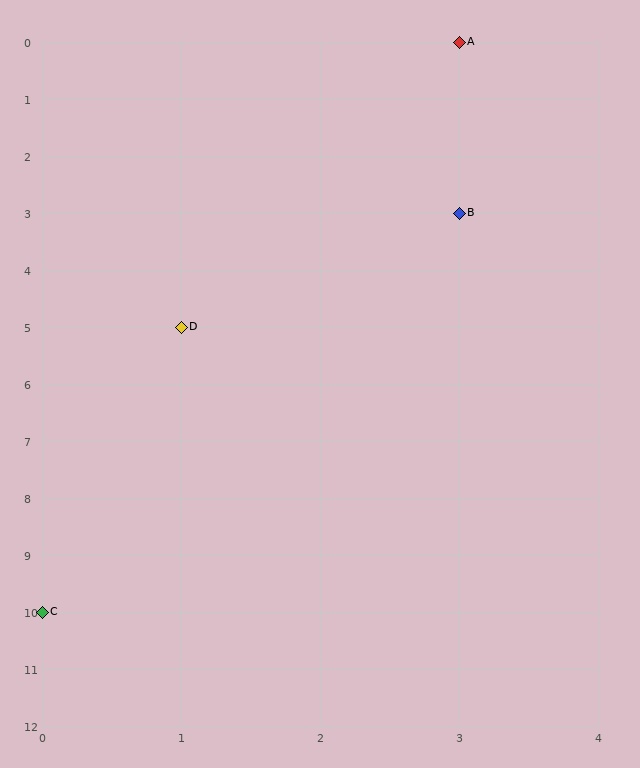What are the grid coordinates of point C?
Point C is at grid coordinates (0, 10).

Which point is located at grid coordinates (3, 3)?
Point B is at (3, 3).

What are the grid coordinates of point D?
Point D is at grid coordinates (1, 5).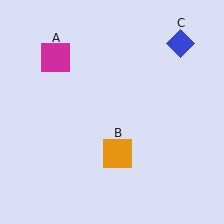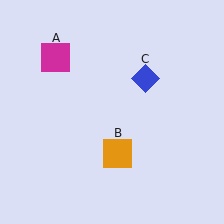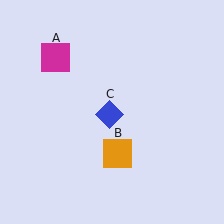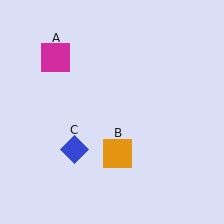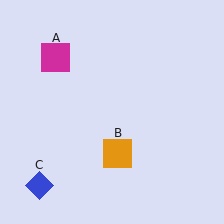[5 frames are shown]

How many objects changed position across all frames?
1 object changed position: blue diamond (object C).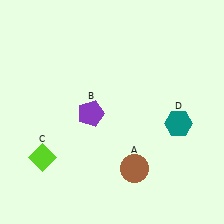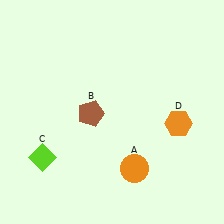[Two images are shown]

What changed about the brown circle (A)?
In Image 1, A is brown. In Image 2, it changed to orange.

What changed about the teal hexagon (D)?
In Image 1, D is teal. In Image 2, it changed to orange.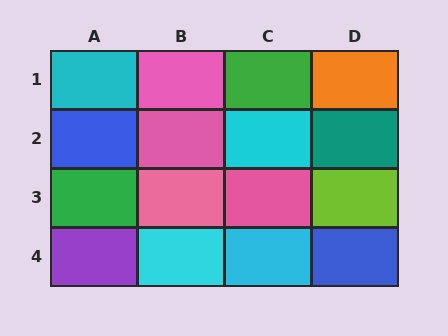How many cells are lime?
1 cell is lime.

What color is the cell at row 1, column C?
Green.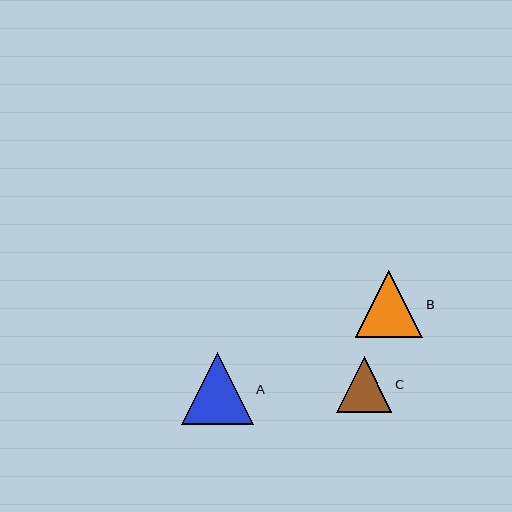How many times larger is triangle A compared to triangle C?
Triangle A is approximately 1.3 times the size of triangle C.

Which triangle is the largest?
Triangle A is the largest with a size of approximately 72 pixels.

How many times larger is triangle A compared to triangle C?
Triangle A is approximately 1.3 times the size of triangle C.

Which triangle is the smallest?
Triangle C is the smallest with a size of approximately 56 pixels.